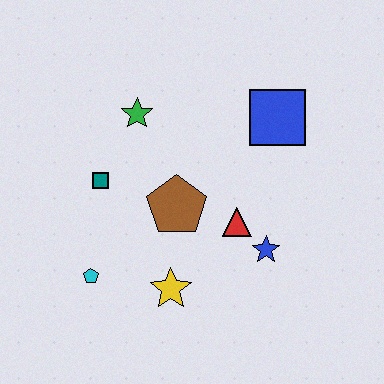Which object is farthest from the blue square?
The cyan pentagon is farthest from the blue square.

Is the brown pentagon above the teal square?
No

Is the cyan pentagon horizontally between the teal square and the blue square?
No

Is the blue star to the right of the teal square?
Yes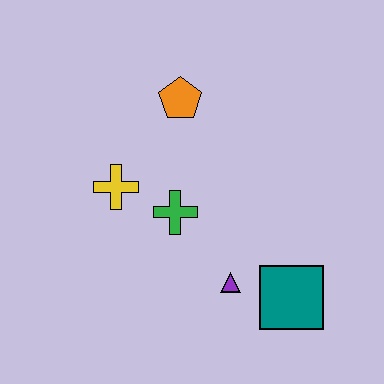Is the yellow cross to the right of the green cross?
No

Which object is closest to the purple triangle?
The teal square is closest to the purple triangle.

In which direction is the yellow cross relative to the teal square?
The yellow cross is to the left of the teal square.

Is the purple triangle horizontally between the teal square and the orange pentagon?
Yes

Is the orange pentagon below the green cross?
No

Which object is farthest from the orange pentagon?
The teal square is farthest from the orange pentagon.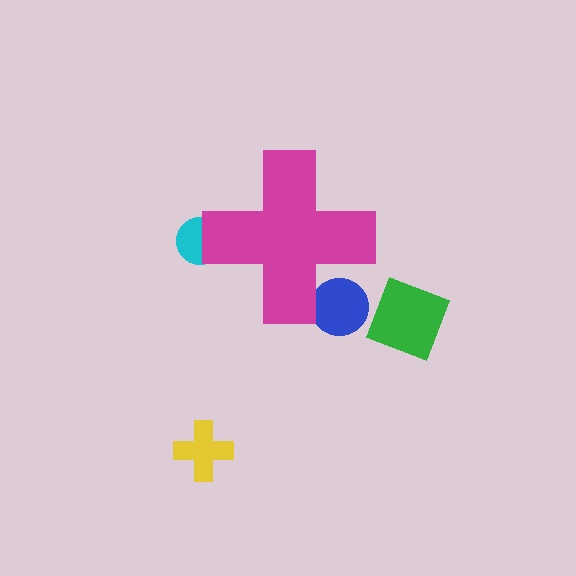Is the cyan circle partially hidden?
Yes, the cyan circle is partially hidden behind the magenta cross.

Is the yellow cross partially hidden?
No, the yellow cross is fully visible.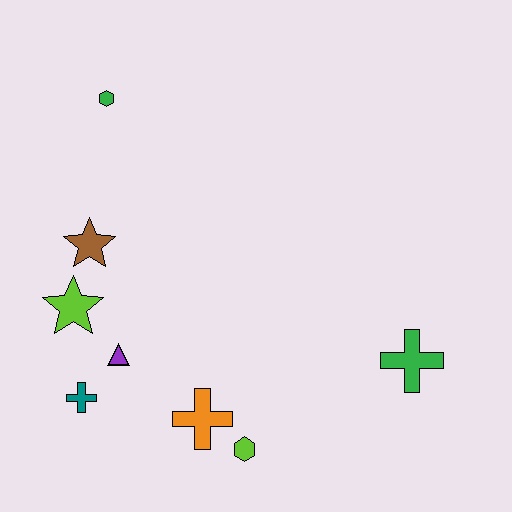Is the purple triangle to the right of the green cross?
No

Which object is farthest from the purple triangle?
The green cross is farthest from the purple triangle.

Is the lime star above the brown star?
No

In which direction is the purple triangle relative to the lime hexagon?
The purple triangle is to the left of the lime hexagon.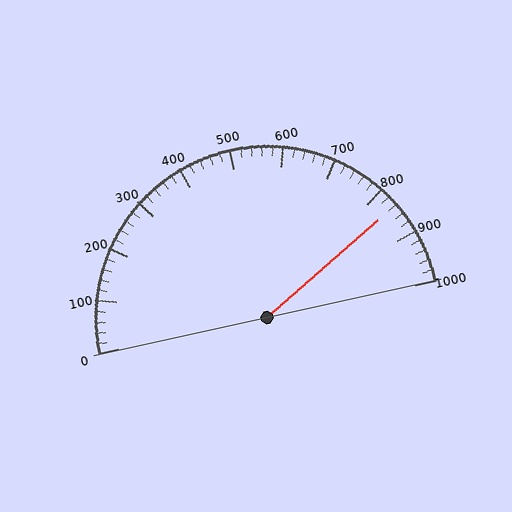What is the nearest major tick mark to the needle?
The nearest major tick mark is 800.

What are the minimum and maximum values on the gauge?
The gauge ranges from 0 to 1000.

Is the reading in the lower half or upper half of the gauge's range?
The reading is in the upper half of the range (0 to 1000).